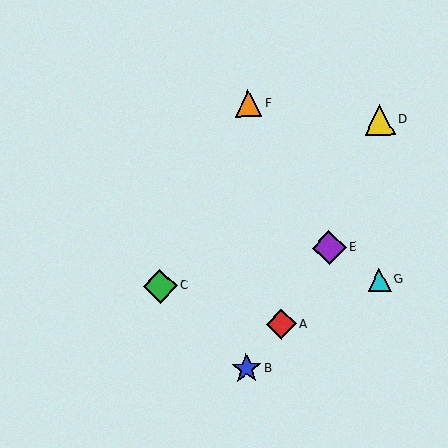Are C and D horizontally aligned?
No, C is at y≈286 and D is at y≈120.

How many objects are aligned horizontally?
2 objects (C, G) are aligned horizontally.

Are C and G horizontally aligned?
Yes, both are at y≈286.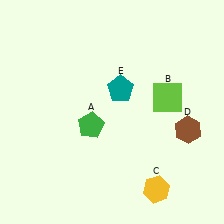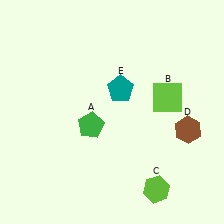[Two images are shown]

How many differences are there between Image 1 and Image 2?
There is 1 difference between the two images.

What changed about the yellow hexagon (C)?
In Image 1, C is yellow. In Image 2, it changed to lime.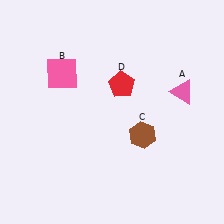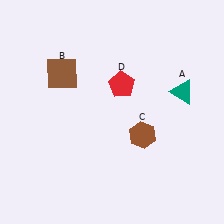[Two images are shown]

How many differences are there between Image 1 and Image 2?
There are 2 differences between the two images.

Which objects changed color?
A changed from pink to teal. B changed from pink to brown.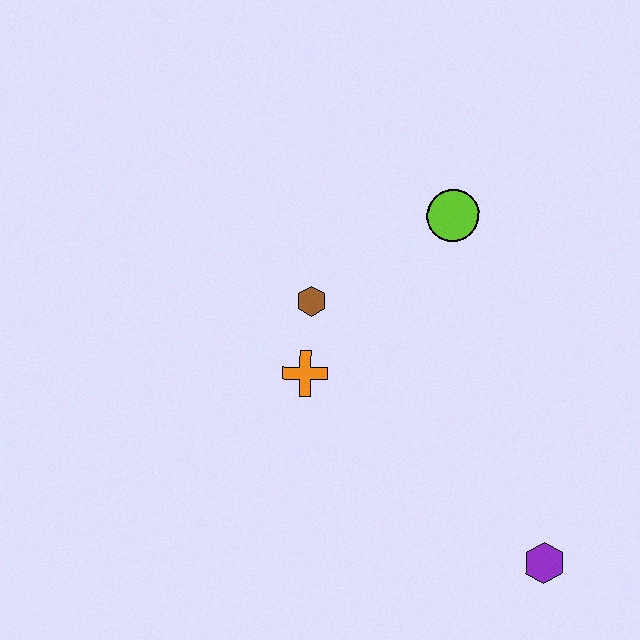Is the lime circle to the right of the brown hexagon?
Yes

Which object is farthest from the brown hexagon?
The purple hexagon is farthest from the brown hexagon.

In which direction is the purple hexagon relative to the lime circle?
The purple hexagon is below the lime circle.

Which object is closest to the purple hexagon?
The orange cross is closest to the purple hexagon.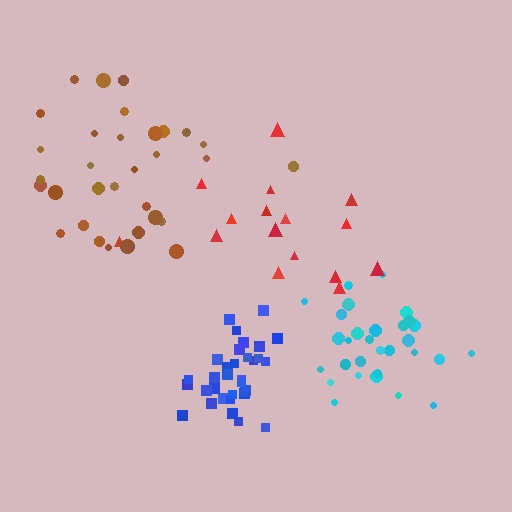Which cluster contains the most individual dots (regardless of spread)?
Blue (33).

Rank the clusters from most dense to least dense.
blue, cyan, brown, red.